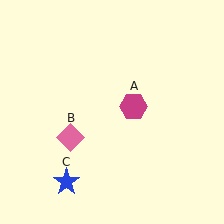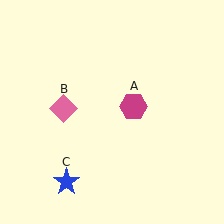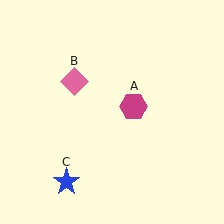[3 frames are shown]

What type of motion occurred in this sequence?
The pink diamond (object B) rotated clockwise around the center of the scene.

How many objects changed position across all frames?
1 object changed position: pink diamond (object B).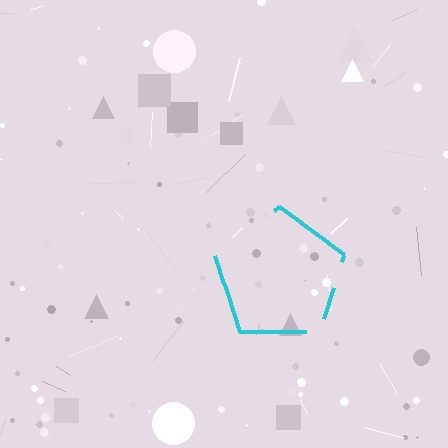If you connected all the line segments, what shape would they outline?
They would outline a pentagon.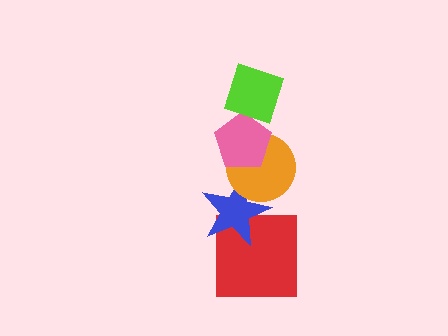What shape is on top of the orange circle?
The pink pentagon is on top of the orange circle.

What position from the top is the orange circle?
The orange circle is 3rd from the top.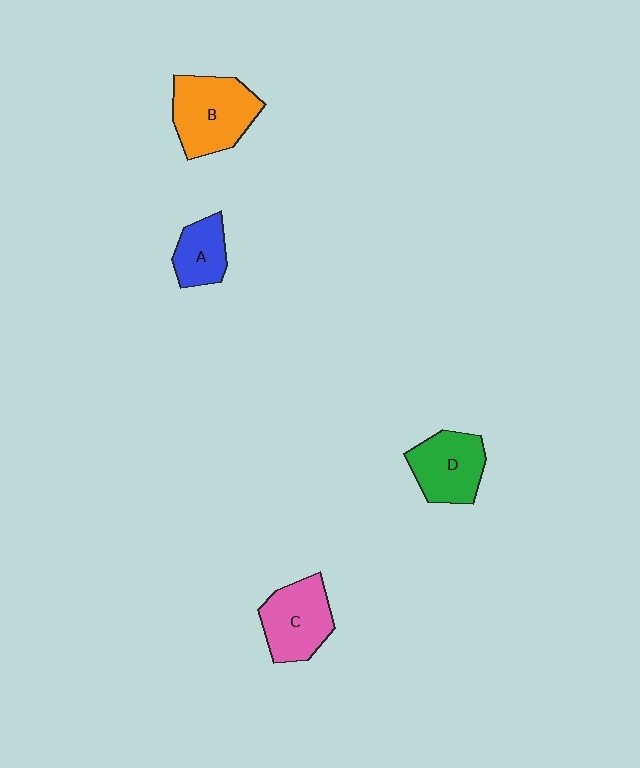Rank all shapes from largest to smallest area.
From largest to smallest: B (orange), C (pink), D (green), A (blue).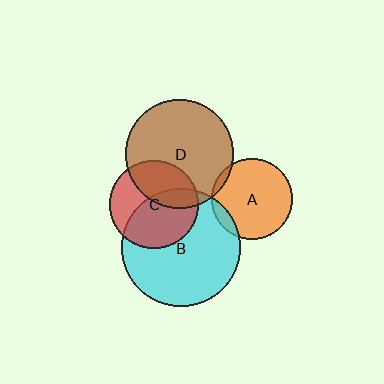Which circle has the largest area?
Circle B (cyan).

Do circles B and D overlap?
Yes.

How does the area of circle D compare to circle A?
Approximately 1.8 times.